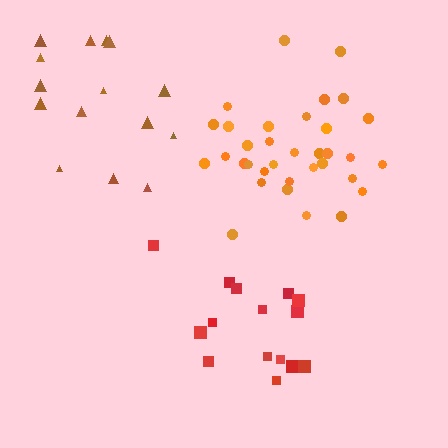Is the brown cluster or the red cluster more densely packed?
Red.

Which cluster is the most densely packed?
Orange.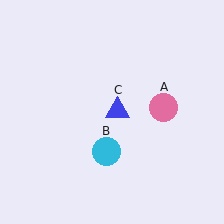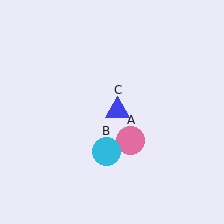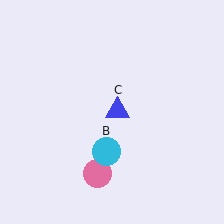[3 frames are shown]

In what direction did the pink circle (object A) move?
The pink circle (object A) moved down and to the left.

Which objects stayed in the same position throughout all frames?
Cyan circle (object B) and blue triangle (object C) remained stationary.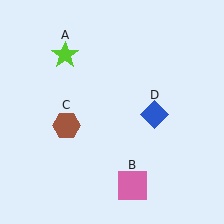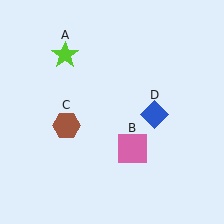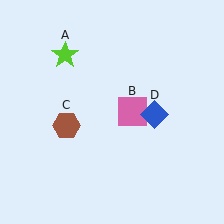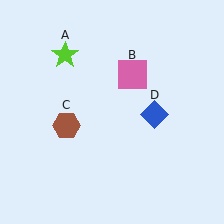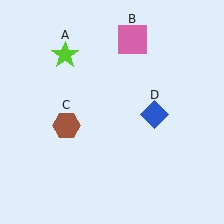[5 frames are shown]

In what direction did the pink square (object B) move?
The pink square (object B) moved up.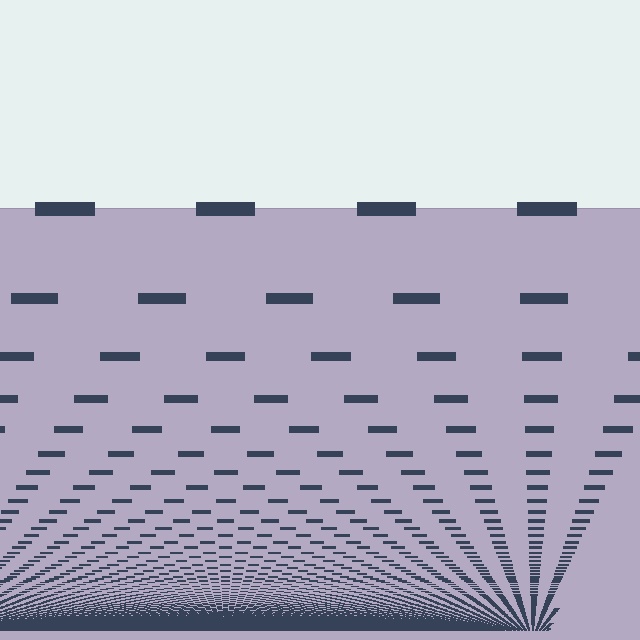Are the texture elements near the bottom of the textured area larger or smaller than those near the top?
Smaller. The gradient is inverted — elements near the bottom are smaller and denser.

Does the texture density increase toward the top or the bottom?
Density increases toward the bottom.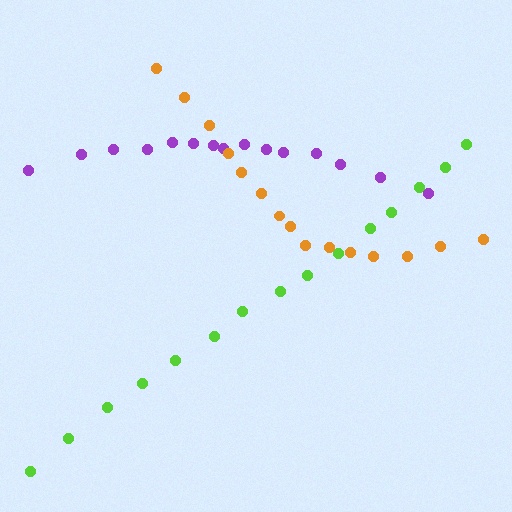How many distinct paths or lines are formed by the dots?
There are 3 distinct paths.